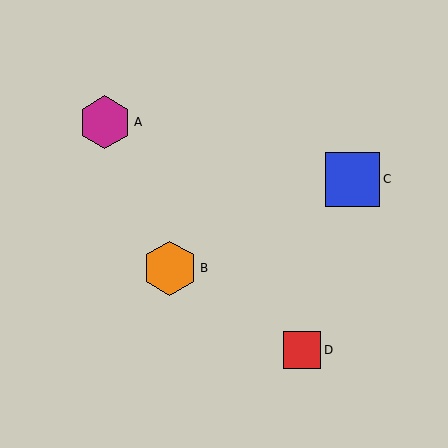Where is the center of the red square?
The center of the red square is at (302, 350).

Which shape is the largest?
The blue square (labeled C) is the largest.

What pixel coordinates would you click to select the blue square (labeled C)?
Click at (352, 179) to select the blue square C.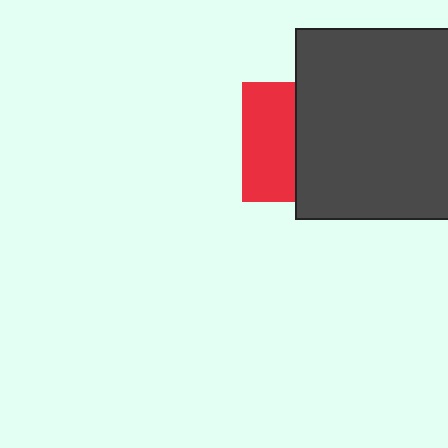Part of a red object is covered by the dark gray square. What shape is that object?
It is a square.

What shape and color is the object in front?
The object in front is a dark gray square.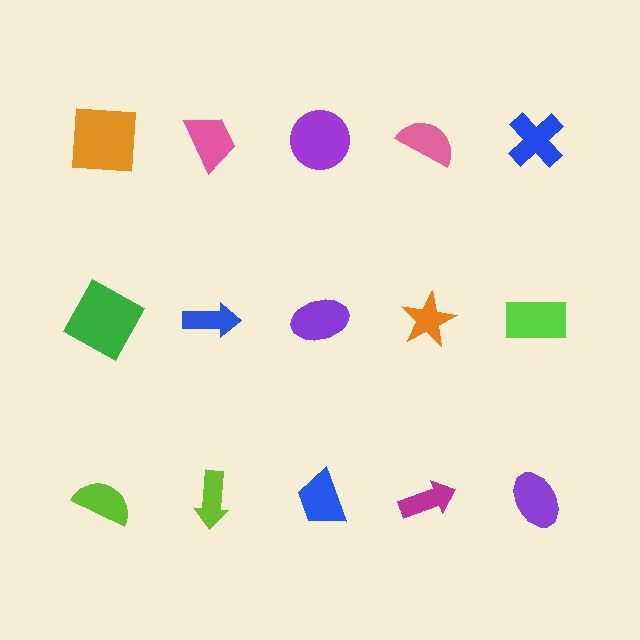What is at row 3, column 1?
A lime semicircle.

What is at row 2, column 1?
A green square.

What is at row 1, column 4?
A pink semicircle.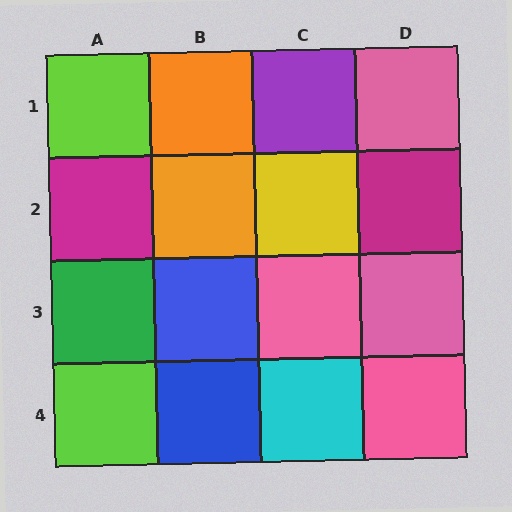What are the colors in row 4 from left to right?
Lime, blue, cyan, pink.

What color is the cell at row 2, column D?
Magenta.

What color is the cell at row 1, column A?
Lime.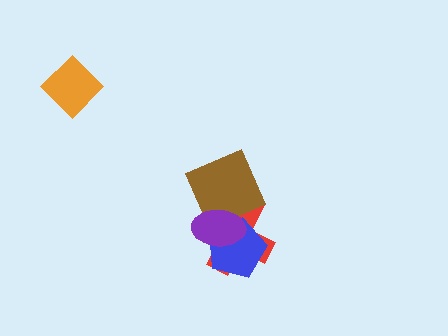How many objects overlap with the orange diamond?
0 objects overlap with the orange diamond.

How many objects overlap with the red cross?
3 objects overlap with the red cross.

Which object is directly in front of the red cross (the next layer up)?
The brown square is directly in front of the red cross.